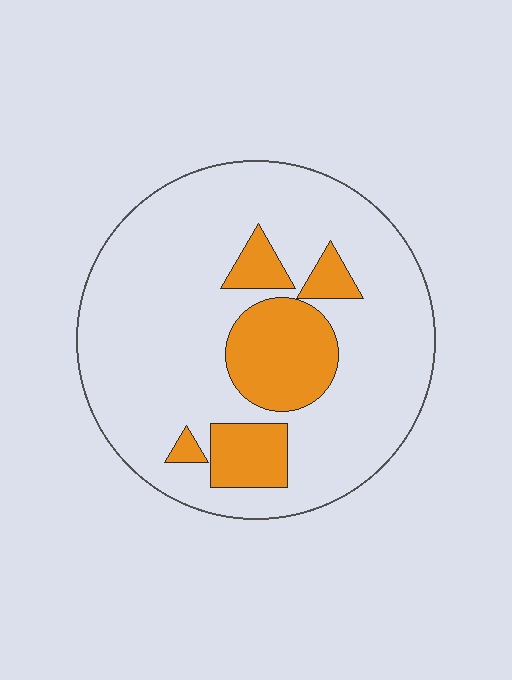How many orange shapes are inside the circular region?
5.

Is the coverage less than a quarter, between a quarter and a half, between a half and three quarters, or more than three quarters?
Less than a quarter.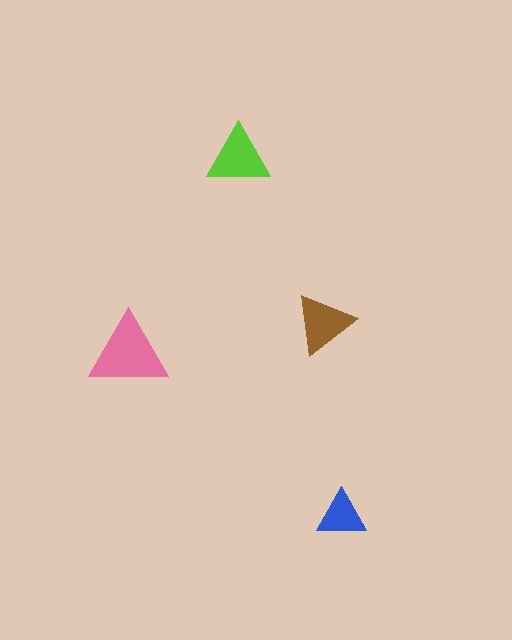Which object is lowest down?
The blue triangle is bottommost.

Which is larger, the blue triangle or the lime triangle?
The lime one.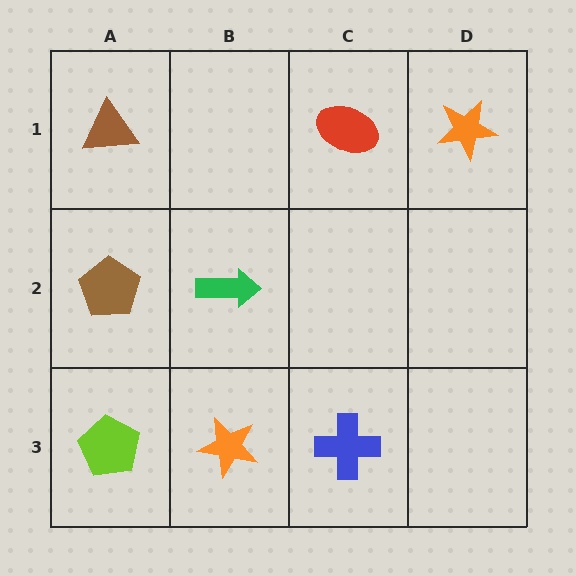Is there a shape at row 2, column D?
No, that cell is empty.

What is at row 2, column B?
A green arrow.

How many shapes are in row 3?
3 shapes.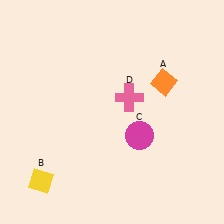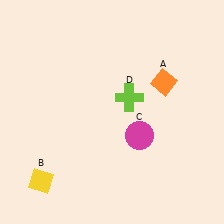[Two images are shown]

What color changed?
The cross (D) changed from pink in Image 1 to lime in Image 2.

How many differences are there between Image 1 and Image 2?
There is 1 difference between the two images.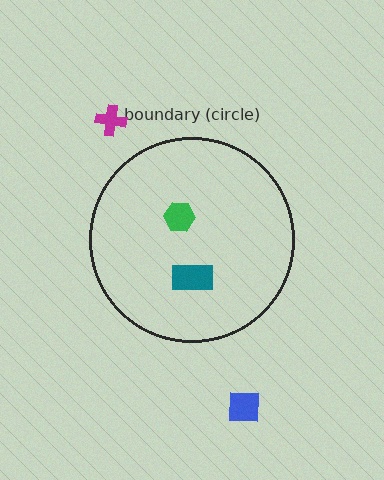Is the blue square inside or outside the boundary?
Outside.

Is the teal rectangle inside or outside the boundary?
Inside.